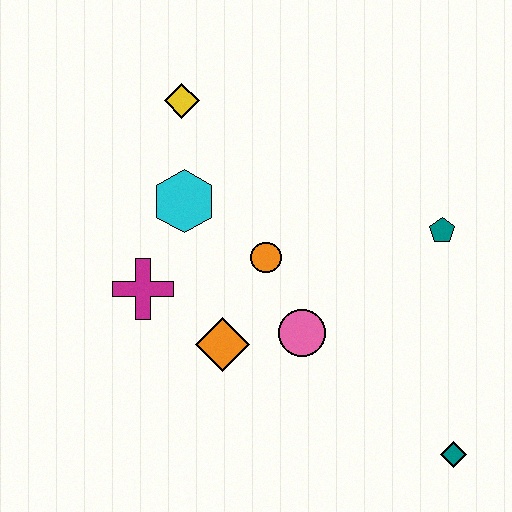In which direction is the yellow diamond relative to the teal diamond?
The yellow diamond is above the teal diamond.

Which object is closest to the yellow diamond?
The cyan hexagon is closest to the yellow diamond.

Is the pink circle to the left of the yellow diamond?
No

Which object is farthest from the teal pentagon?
The magenta cross is farthest from the teal pentagon.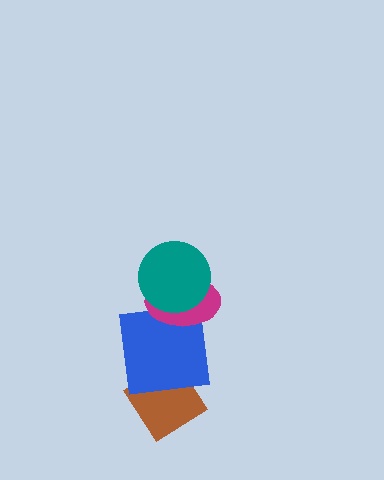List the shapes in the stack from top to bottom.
From top to bottom: the teal circle, the magenta ellipse, the blue square, the brown diamond.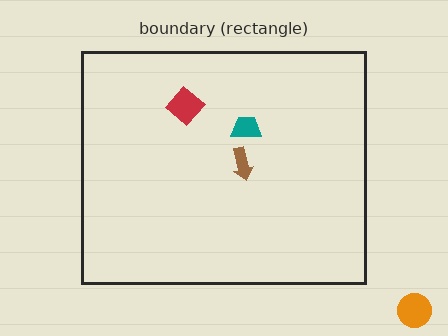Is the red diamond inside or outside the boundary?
Inside.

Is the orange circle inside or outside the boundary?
Outside.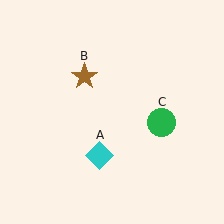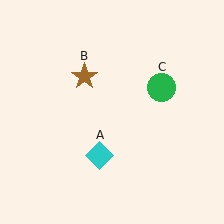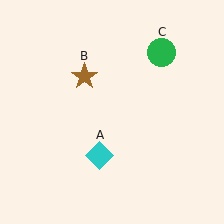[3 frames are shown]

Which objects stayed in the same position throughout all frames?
Cyan diamond (object A) and brown star (object B) remained stationary.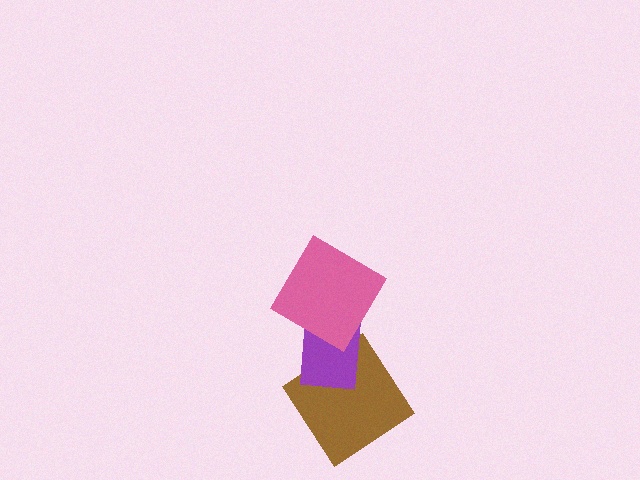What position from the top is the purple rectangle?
The purple rectangle is 2nd from the top.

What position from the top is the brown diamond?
The brown diamond is 3rd from the top.